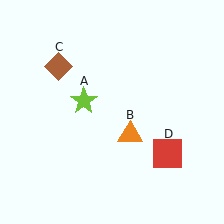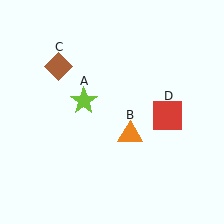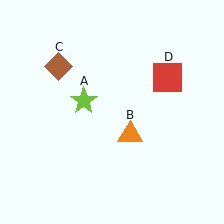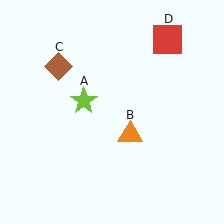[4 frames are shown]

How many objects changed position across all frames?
1 object changed position: red square (object D).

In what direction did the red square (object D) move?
The red square (object D) moved up.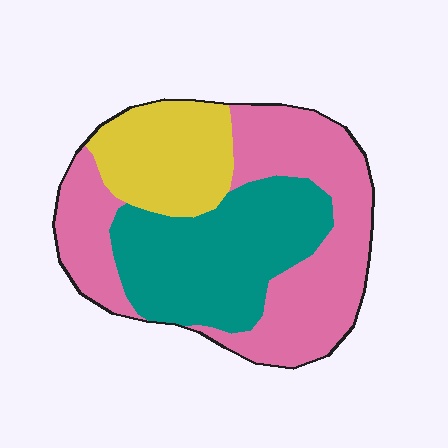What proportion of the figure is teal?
Teal takes up about one third (1/3) of the figure.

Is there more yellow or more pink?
Pink.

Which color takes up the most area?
Pink, at roughly 45%.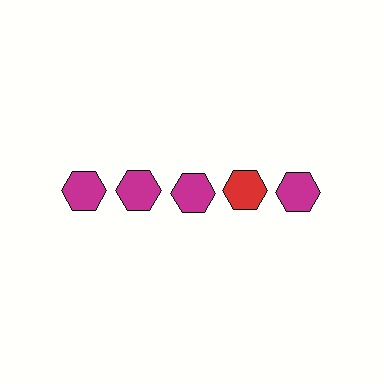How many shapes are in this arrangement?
There are 5 shapes arranged in a grid pattern.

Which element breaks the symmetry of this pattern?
The red hexagon in the top row, second from right column breaks the symmetry. All other shapes are magenta hexagons.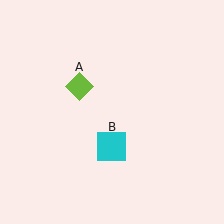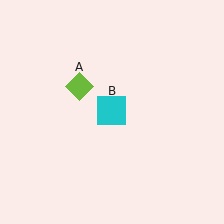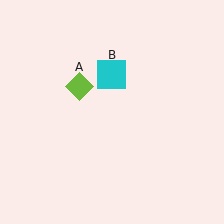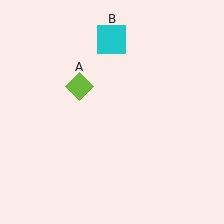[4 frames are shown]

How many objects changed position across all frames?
1 object changed position: cyan square (object B).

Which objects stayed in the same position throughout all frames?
Lime diamond (object A) remained stationary.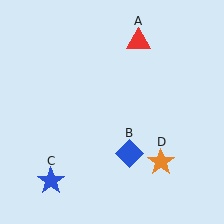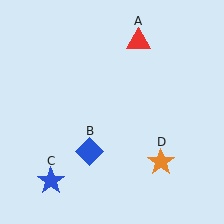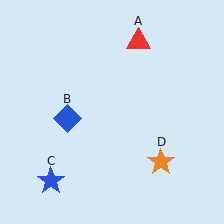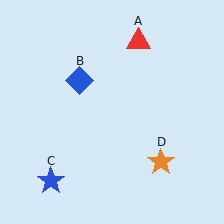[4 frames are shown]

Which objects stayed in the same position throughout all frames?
Red triangle (object A) and blue star (object C) and orange star (object D) remained stationary.